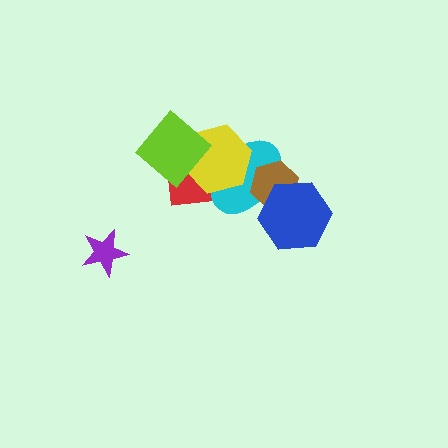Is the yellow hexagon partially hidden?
Yes, it is partially covered by another shape.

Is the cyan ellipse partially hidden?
Yes, it is partially covered by another shape.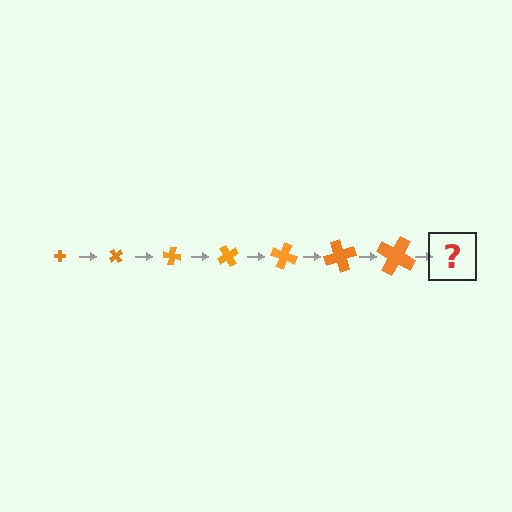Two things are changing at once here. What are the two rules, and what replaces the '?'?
The two rules are that the cross grows larger each step and it rotates 50 degrees each step. The '?' should be a cross, larger than the previous one and rotated 350 degrees from the start.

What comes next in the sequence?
The next element should be a cross, larger than the previous one and rotated 350 degrees from the start.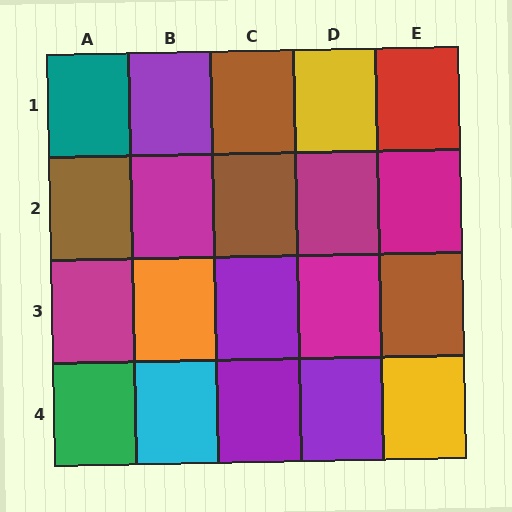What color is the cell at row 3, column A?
Magenta.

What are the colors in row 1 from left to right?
Teal, purple, brown, yellow, red.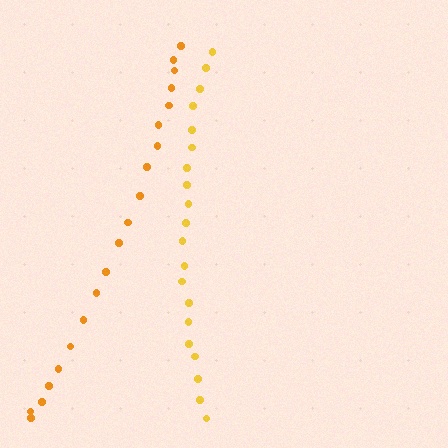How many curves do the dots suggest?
There are 2 distinct paths.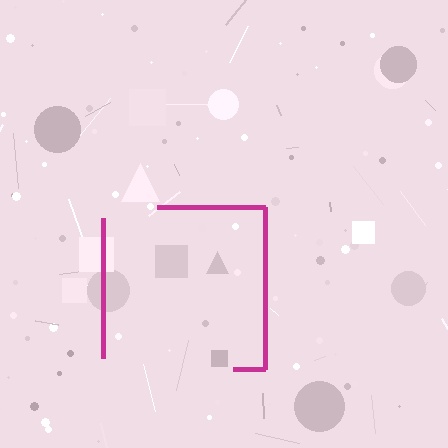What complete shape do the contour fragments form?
The contour fragments form a square.